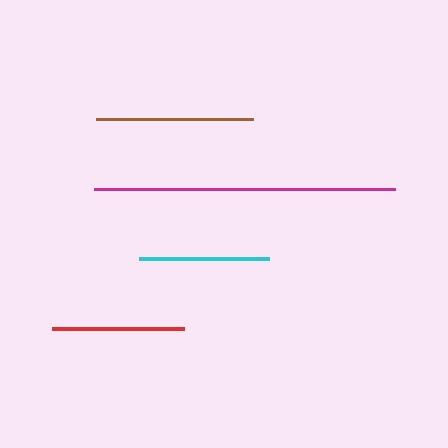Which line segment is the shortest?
The cyan line is the shortest at approximately 130 pixels.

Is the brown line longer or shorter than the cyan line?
The brown line is longer than the cyan line.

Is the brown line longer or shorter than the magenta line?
The magenta line is longer than the brown line.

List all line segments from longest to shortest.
From longest to shortest: magenta, brown, red, cyan.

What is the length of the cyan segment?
The cyan segment is approximately 130 pixels long.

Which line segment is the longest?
The magenta line is the longest at approximately 301 pixels.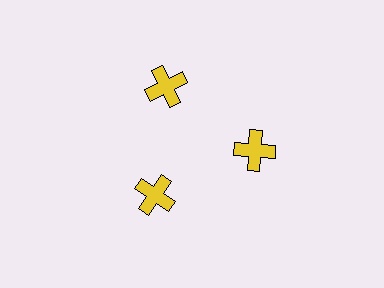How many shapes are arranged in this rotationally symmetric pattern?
There are 3 shapes, arranged in 3 groups of 1.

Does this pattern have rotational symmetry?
Yes, this pattern has 3-fold rotational symmetry. It looks the same after rotating 120 degrees around the center.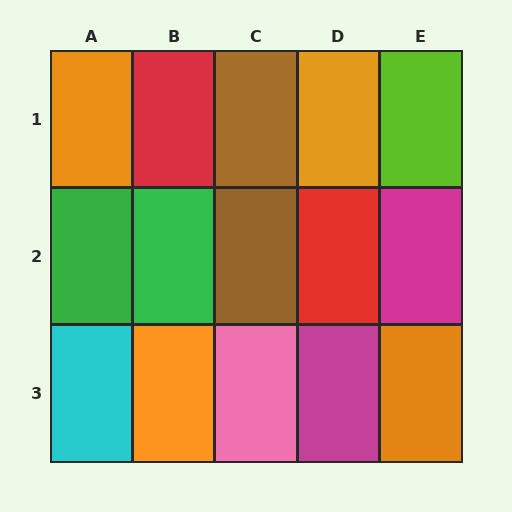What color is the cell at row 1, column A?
Orange.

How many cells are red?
2 cells are red.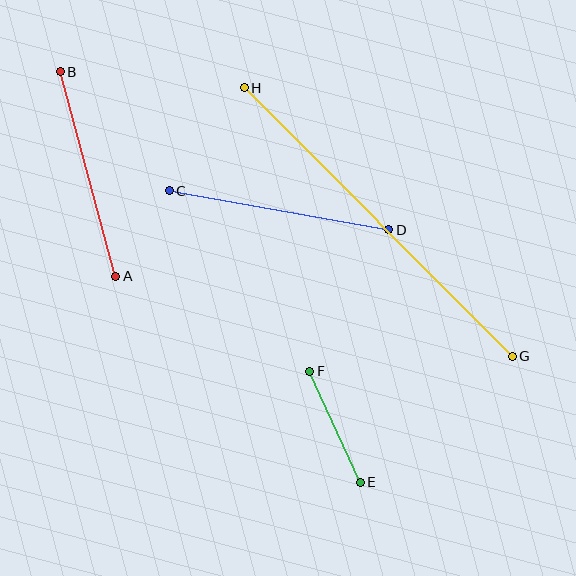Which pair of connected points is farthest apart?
Points G and H are farthest apart.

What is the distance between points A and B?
The distance is approximately 212 pixels.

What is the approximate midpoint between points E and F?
The midpoint is at approximately (335, 427) pixels.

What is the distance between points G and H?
The distance is approximately 380 pixels.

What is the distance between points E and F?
The distance is approximately 122 pixels.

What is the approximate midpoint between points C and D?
The midpoint is at approximately (279, 210) pixels.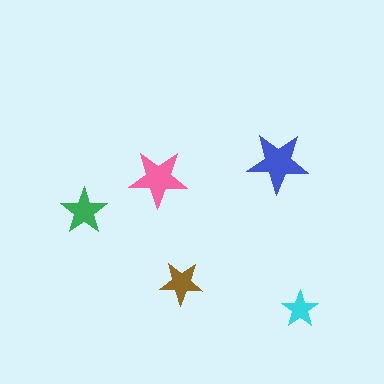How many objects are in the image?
There are 5 objects in the image.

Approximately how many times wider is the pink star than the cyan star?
About 1.5 times wider.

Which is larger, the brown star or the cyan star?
The brown one.